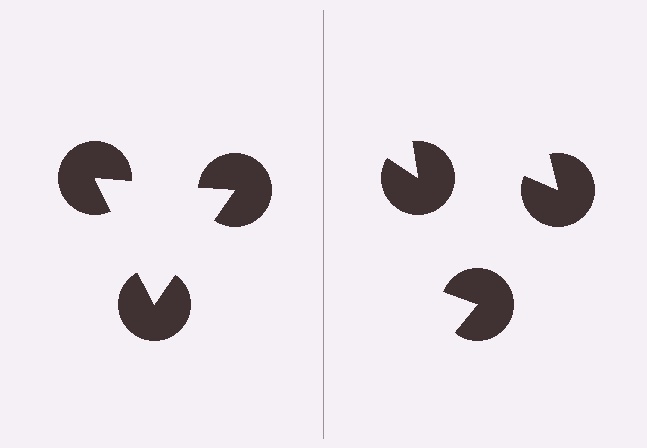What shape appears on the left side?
An illusory triangle.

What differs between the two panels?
The pac-man discs are positioned identically on both sides; only the wedge orientations differ. On the left they align to a triangle; on the right they are misaligned.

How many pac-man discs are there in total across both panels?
6 — 3 on each side.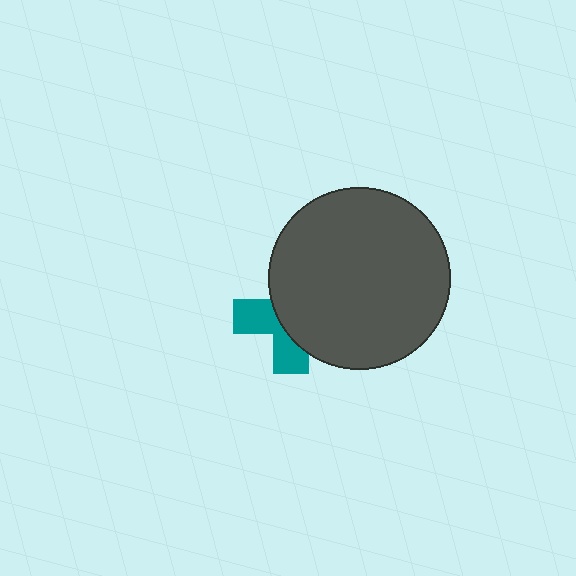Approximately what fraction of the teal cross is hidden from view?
Roughly 61% of the teal cross is hidden behind the dark gray circle.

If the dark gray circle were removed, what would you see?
You would see the complete teal cross.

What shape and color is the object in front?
The object in front is a dark gray circle.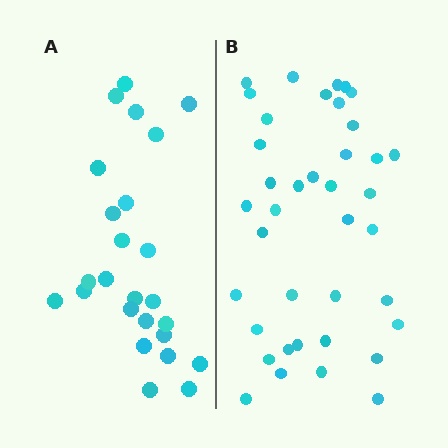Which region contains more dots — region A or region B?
Region B (the right region) has more dots.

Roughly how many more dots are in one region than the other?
Region B has approximately 15 more dots than region A.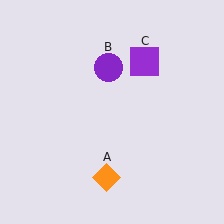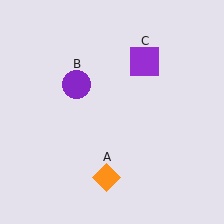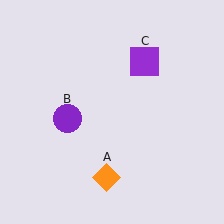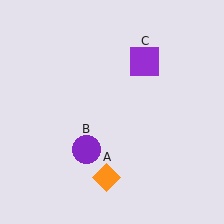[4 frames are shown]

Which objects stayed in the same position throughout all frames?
Orange diamond (object A) and purple square (object C) remained stationary.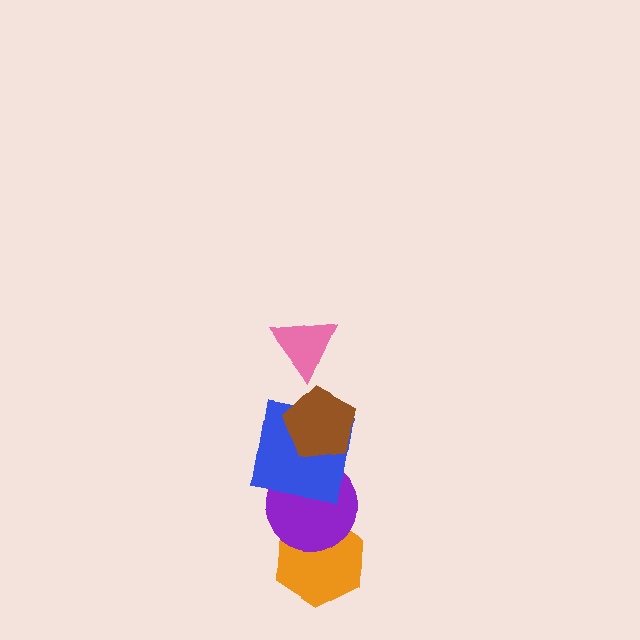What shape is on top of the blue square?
The brown pentagon is on top of the blue square.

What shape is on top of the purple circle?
The blue square is on top of the purple circle.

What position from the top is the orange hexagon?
The orange hexagon is 5th from the top.